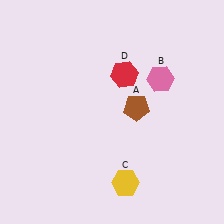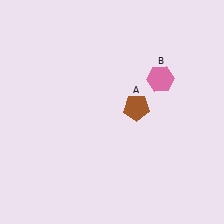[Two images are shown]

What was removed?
The yellow hexagon (C), the red hexagon (D) were removed in Image 2.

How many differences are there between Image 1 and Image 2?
There are 2 differences between the two images.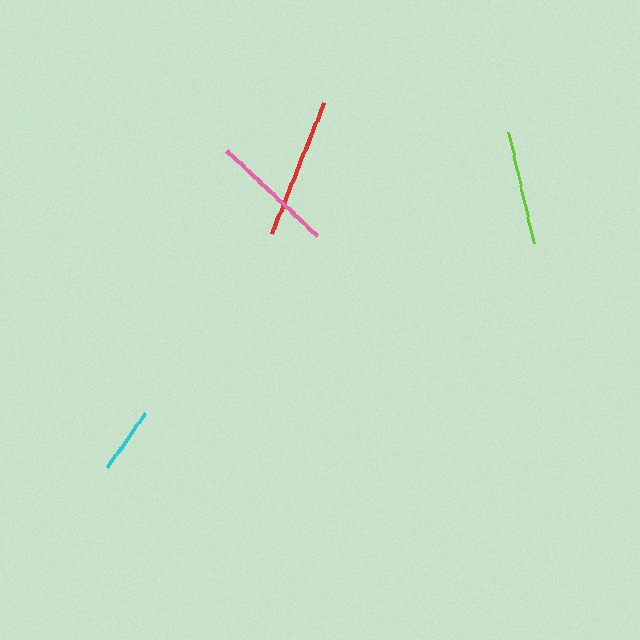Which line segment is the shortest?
The cyan line is the shortest at approximately 66 pixels.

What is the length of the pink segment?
The pink segment is approximately 123 pixels long.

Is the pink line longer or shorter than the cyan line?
The pink line is longer than the cyan line.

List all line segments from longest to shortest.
From longest to shortest: red, pink, lime, cyan.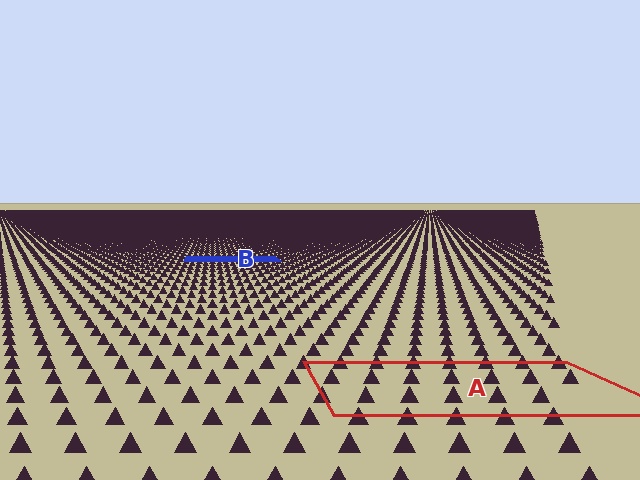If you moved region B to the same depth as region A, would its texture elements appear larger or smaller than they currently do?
They would appear larger. At a closer depth, the same texture elements are projected at a bigger on-screen size.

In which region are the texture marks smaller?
The texture marks are smaller in region B, because it is farther away.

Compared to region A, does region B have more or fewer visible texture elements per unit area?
Region B has more texture elements per unit area — they are packed more densely because it is farther away.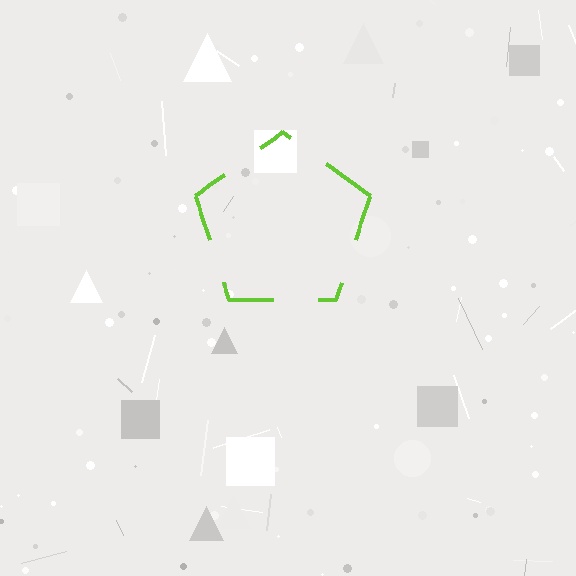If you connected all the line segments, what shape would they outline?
They would outline a pentagon.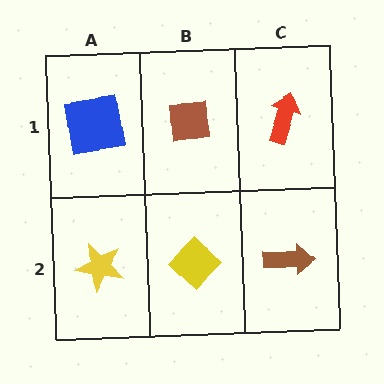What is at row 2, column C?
A brown arrow.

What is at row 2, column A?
A yellow star.